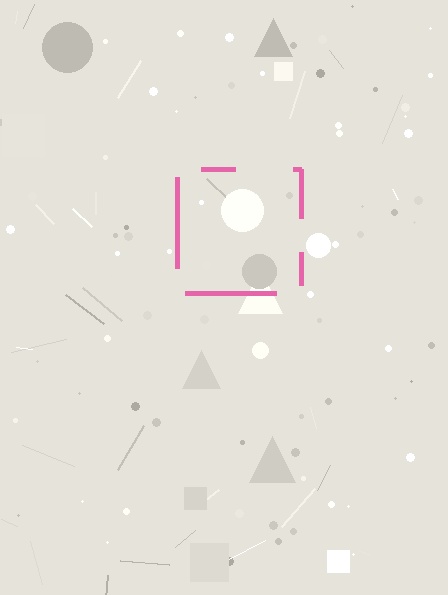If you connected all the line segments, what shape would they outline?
They would outline a square.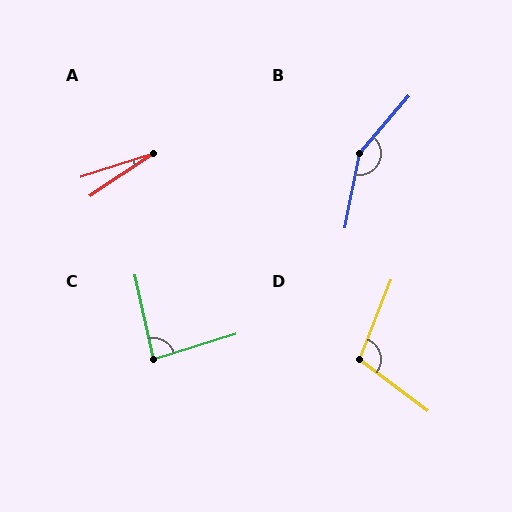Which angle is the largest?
B, at approximately 150 degrees.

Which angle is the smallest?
A, at approximately 16 degrees.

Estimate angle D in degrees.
Approximately 105 degrees.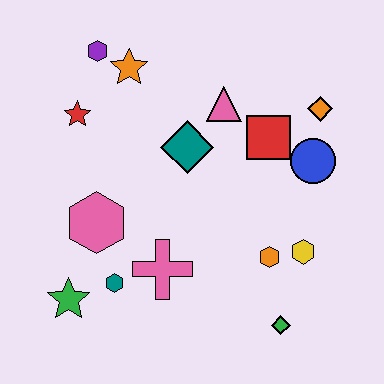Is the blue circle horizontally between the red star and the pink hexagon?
No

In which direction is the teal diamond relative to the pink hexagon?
The teal diamond is to the right of the pink hexagon.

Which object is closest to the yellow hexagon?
The orange hexagon is closest to the yellow hexagon.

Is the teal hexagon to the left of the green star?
No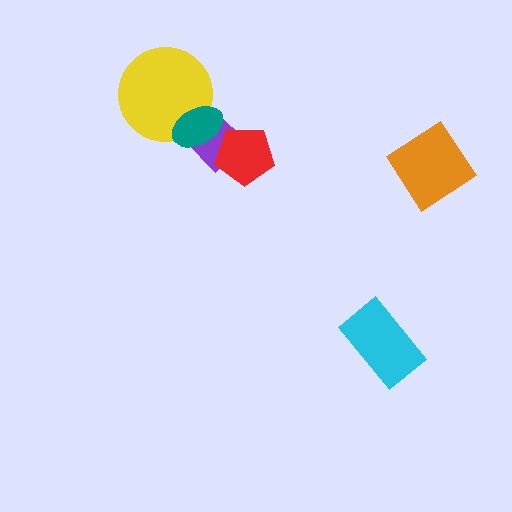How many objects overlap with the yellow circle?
2 objects overlap with the yellow circle.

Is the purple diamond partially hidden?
Yes, it is partially covered by another shape.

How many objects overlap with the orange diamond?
0 objects overlap with the orange diamond.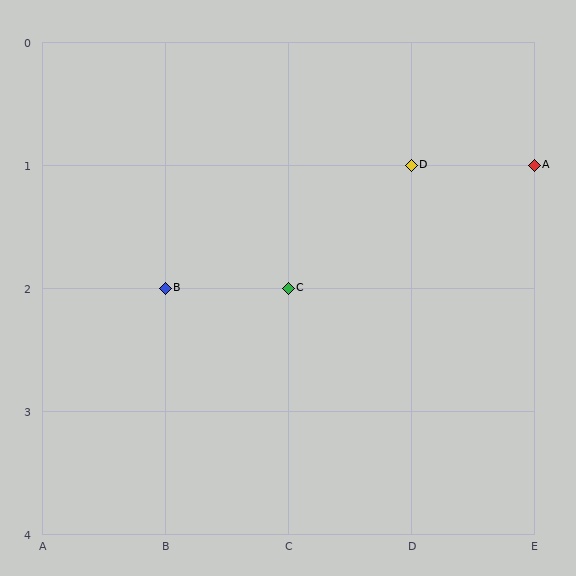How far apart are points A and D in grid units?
Points A and D are 1 column apart.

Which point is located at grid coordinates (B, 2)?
Point B is at (B, 2).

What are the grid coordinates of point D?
Point D is at grid coordinates (D, 1).